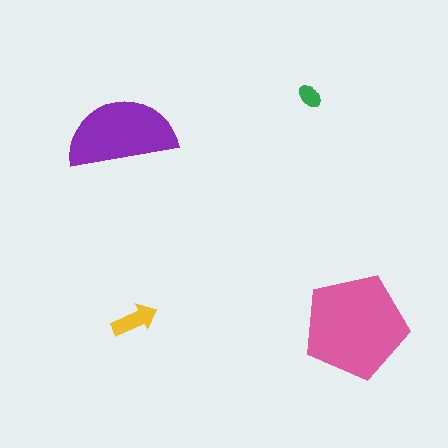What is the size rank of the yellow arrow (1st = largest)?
3rd.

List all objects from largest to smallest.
The pink pentagon, the purple semicircle, the yellow arrow, the green ellipse.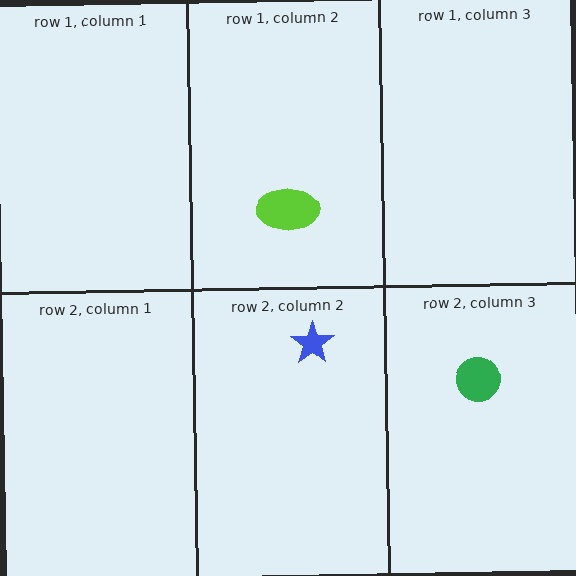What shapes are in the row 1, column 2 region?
The lime ellipse.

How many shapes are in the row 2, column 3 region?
1.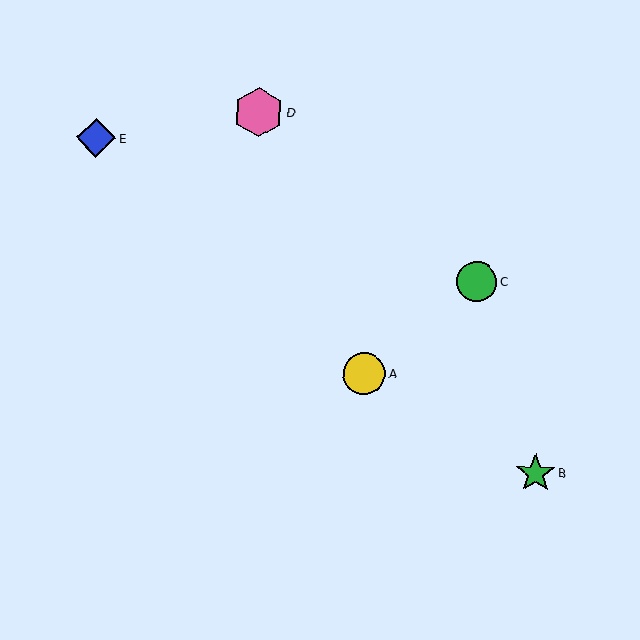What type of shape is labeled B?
Shape B is a green star.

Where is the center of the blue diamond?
The center of the blue diamond is at (96, 138).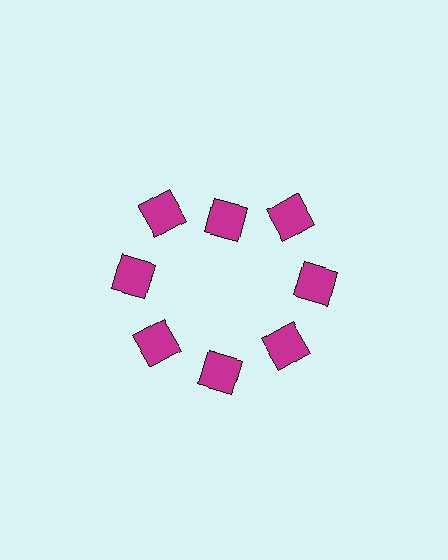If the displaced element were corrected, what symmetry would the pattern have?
It would have 8-fold rotational symmetry — the pattern would map onto itself every 45 degrees.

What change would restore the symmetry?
The symmetry would be restored by moving it outward, back onto the ring so that all 8 squares sit at equal angles and equal distance from the center.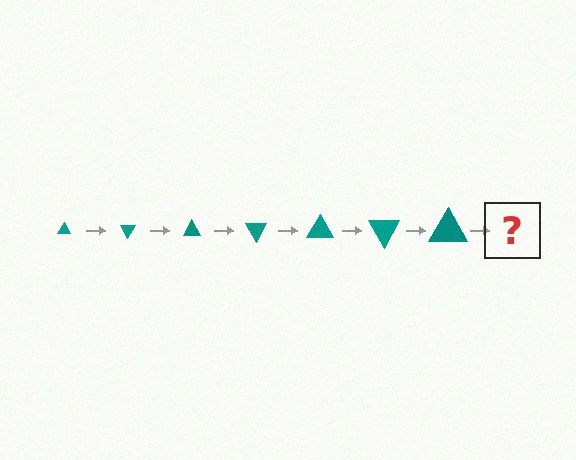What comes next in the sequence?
The next element should be a triangle, larger than the previous one and rotated 420 degrees from the start.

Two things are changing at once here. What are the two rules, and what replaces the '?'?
The two rules are that the triangle grows larger each step and it rotates 60 degrees each step. The '?' should be a triangle, larger than the previous one and rotated 420 degrees from the start.